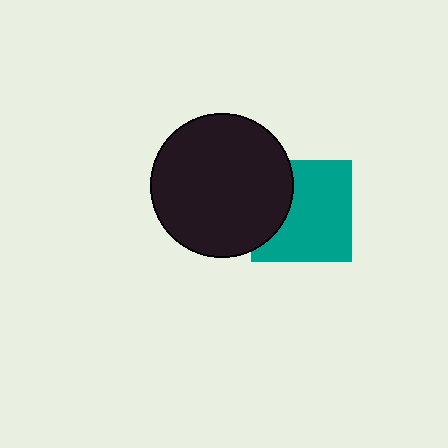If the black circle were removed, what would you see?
You would see the complete teal square.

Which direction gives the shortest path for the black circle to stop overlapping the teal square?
Moving left gives the shortest separation.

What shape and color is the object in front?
The object in front is a black circle.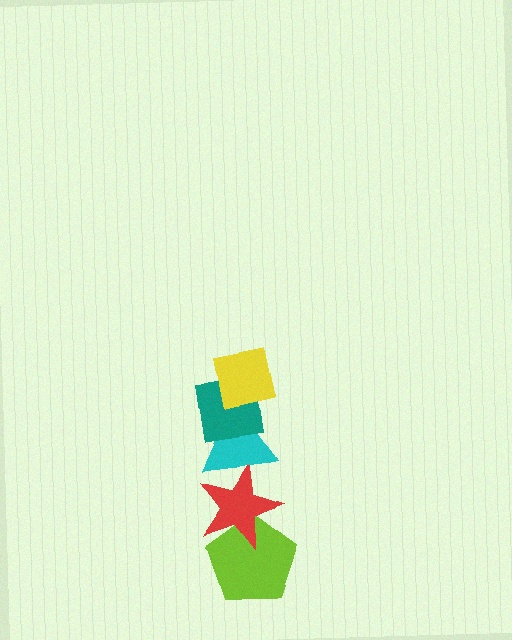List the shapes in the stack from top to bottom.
From top to bottom: the yellow square, the teal square, the cyan triangle, the red star, the lime pentagon.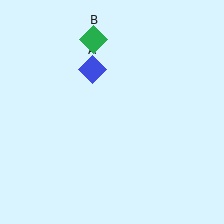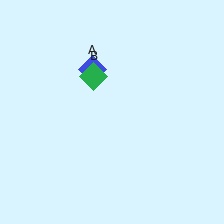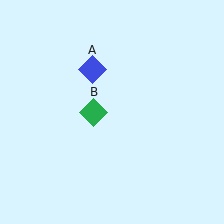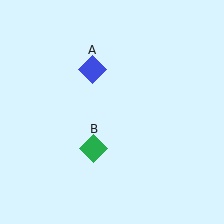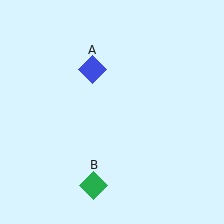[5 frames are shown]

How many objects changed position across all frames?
1 object changed position: green diamond (object B).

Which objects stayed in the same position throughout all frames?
Blue diamond (object A) remained stationary.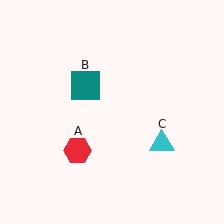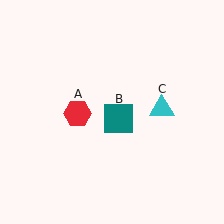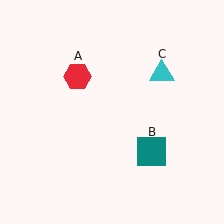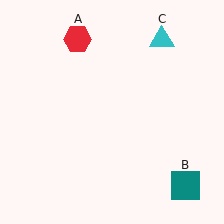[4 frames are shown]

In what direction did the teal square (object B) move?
The teal square (object B) moved down and to the right.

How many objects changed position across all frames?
3 objects changed position: red hexagon (object A), teal square (object B), cyan triangle (object C).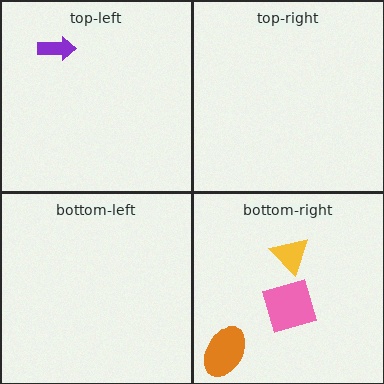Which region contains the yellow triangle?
The bottom-right region.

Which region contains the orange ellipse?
The bottom-right region.